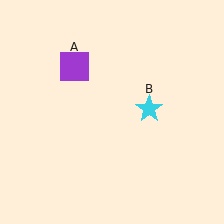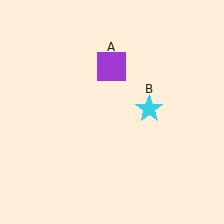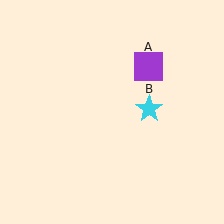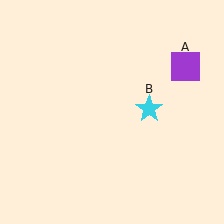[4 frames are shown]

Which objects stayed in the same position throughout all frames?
Cyan star (object B) remained stationary.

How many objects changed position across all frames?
1 object changed position: purple square (object A).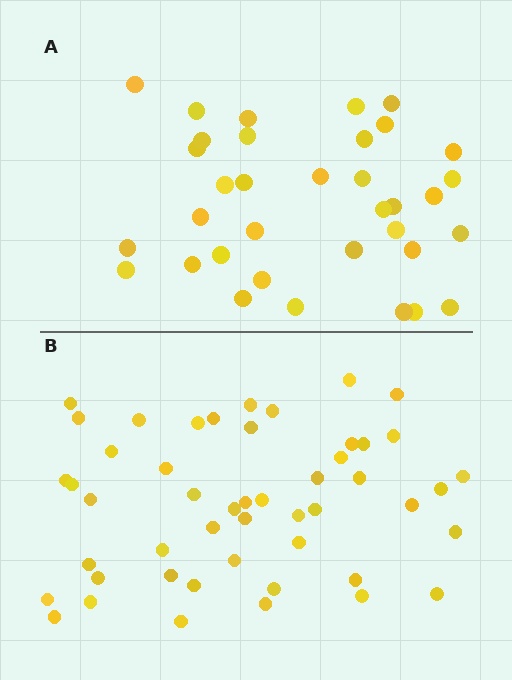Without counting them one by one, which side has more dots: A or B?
Region B (the bottom region) has more dots.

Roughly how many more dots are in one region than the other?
Region B has approximately 15 more dots than region A.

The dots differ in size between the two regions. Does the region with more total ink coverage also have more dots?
No. Region A has more total ink coverage because its dots are larger, but region B actually contains more individual dots. Total area can be misleading — the number of items is what matters here.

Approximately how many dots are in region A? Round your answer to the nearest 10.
About 40 dots. (The exact count is 35, which rounds to 40.)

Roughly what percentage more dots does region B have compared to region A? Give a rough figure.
About 40% more.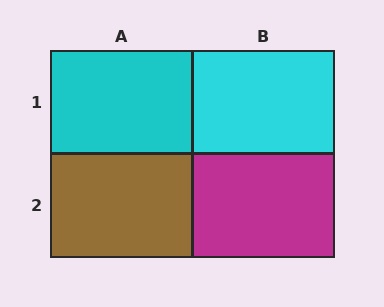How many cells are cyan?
2 cells are cyan.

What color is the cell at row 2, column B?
Magenta.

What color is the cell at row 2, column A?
Brown.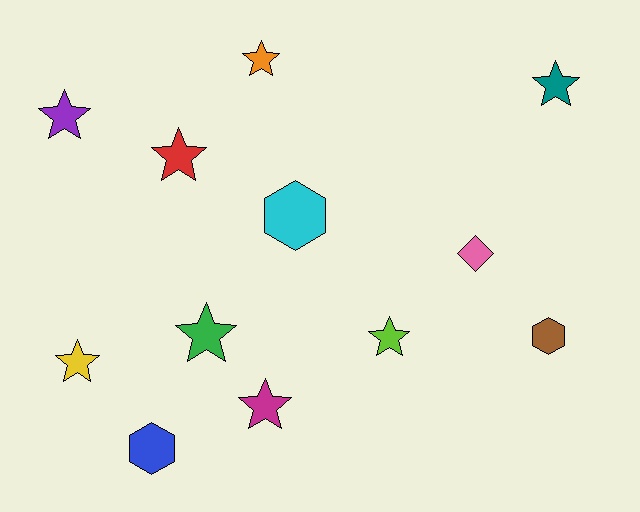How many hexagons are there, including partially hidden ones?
There are 3 hexagons.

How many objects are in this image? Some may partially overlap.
There are 12 objects.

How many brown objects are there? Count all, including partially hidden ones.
There is 1 brown object.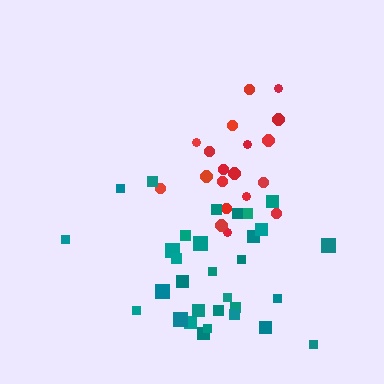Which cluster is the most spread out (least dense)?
Teal.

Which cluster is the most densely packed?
Red.